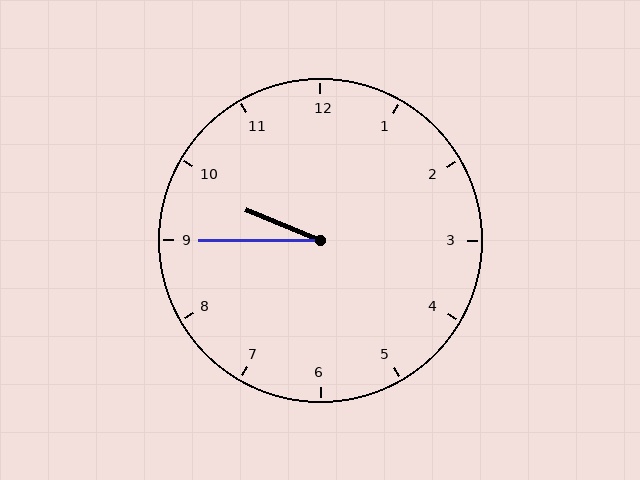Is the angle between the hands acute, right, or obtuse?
It is acute.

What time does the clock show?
9:45.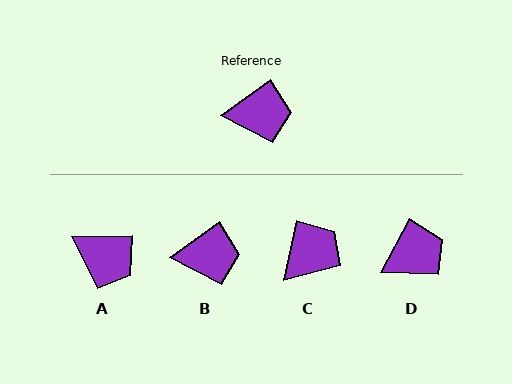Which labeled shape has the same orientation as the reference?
B.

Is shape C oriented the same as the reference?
No, it is off by about 42 degrees.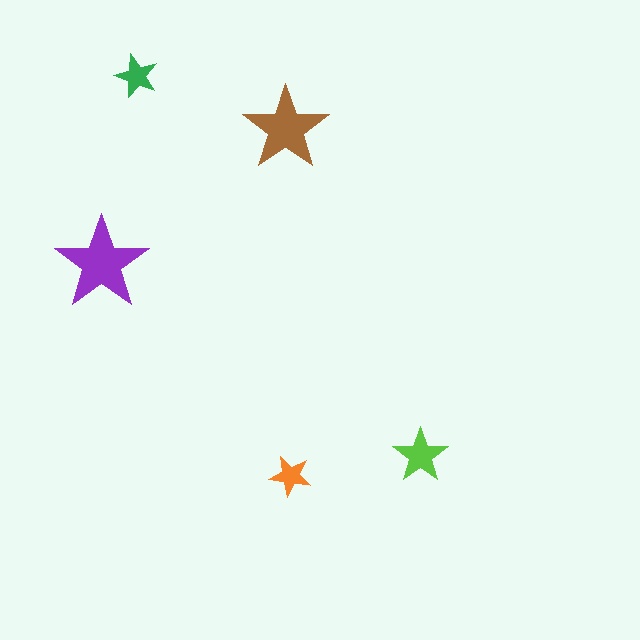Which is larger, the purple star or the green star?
The purple one.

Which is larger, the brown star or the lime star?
The brown one.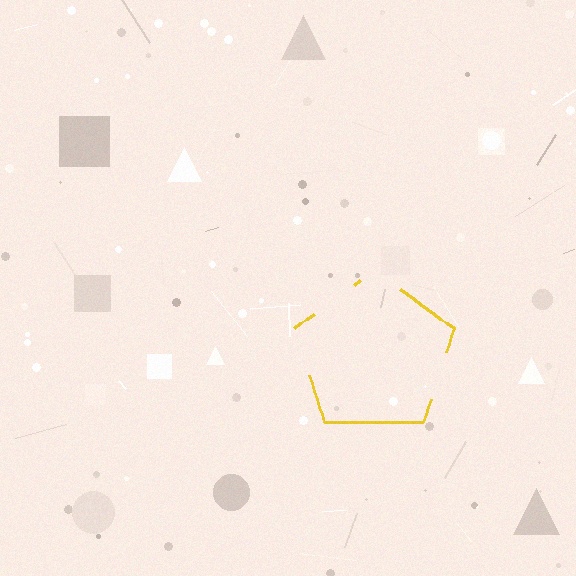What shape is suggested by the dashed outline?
The dashed outline suggests a pentagon.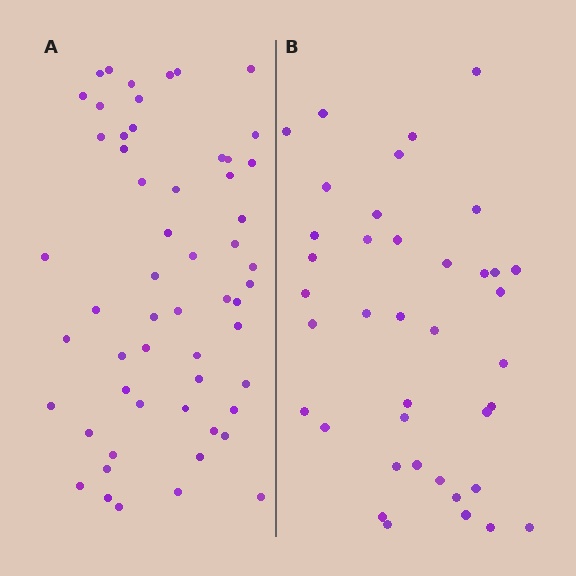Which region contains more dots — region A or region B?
Region A (the left region) has more dots.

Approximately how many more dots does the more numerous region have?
Region A has approximately 15 more dots than region B.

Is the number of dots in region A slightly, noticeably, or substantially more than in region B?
Region A has noticeably more, but not dramatically so. The ratio is roughly 1.4 to 1.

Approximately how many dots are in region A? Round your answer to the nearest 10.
About 60 dots. (The exact count is 56, which rounds to 60.)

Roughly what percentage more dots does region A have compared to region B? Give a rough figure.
About 45% more.